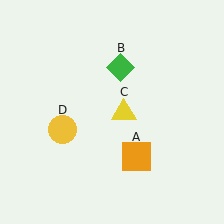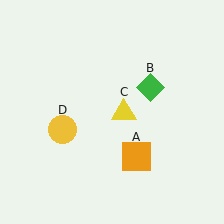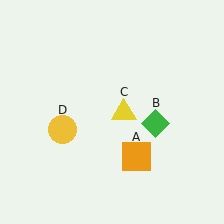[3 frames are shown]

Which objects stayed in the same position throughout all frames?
Orange square (object A) and yellow triangle (object C) and yellow circle (object D) remained stationary.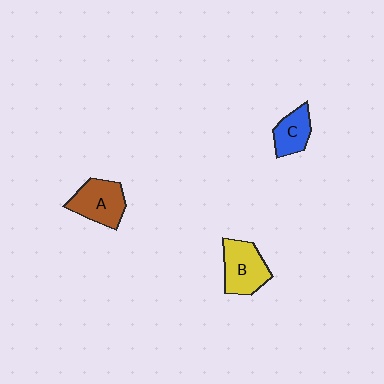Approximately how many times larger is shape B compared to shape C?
Approximately 1.5 times.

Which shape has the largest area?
Shape B (yellow).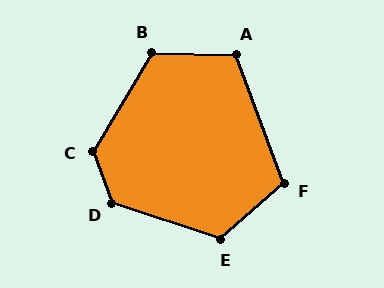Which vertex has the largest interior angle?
D, at approximately 129 degrees.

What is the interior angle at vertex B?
Approximately 120 degrees (obtuse).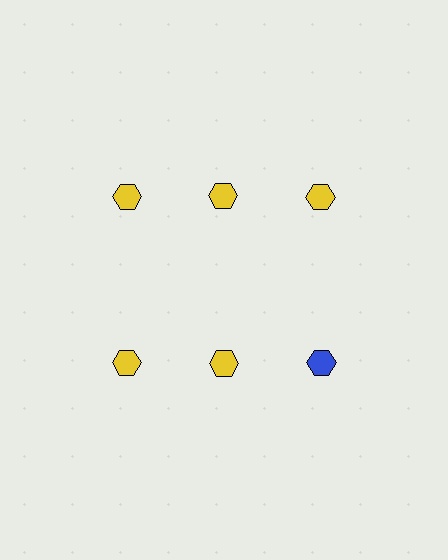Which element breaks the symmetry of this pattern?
The blue hexagon in the second row, center column breaks the symmetry. All other shapes are yellow hexagons.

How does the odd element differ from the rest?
It has a different color: blue instead of yellow.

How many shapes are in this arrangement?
There are 6 shapes arranged in a grid pattern.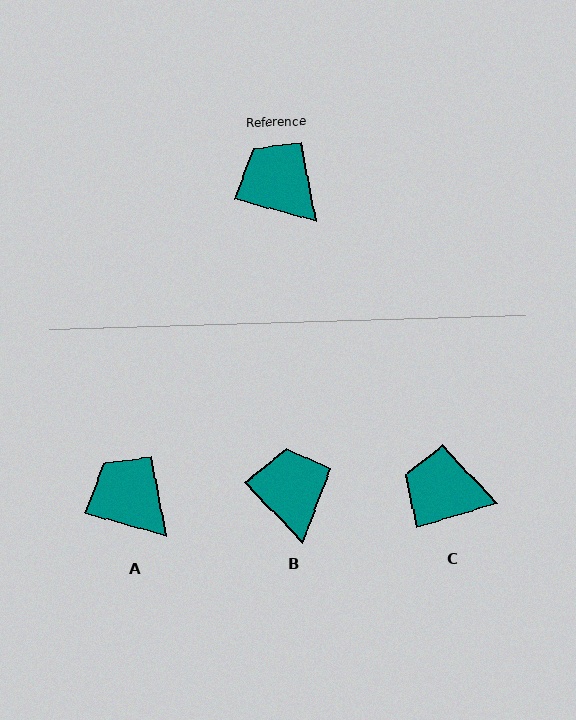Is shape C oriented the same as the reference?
No, it is off by about 32 degrees.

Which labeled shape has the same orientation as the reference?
A.